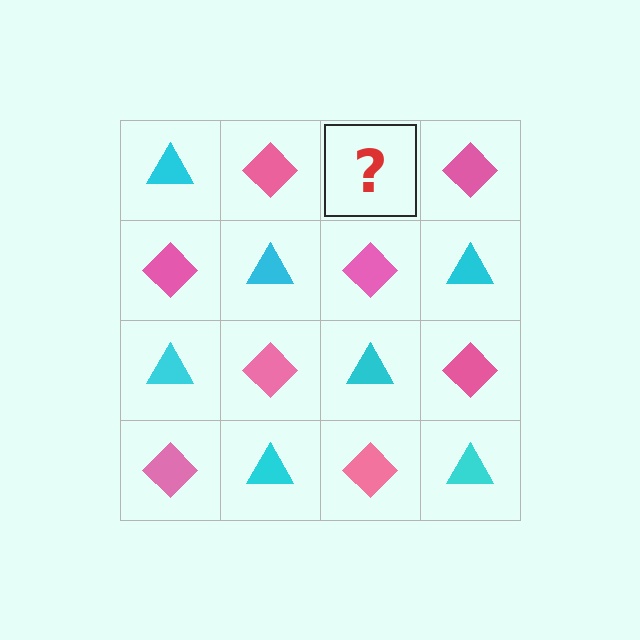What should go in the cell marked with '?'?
The missing cell should contain a cyan triangle.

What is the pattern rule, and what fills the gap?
The rule is that it alternates cyan triangle and pink diamond in a checkerboard pattern. The gap should be filled with a cyan triangle.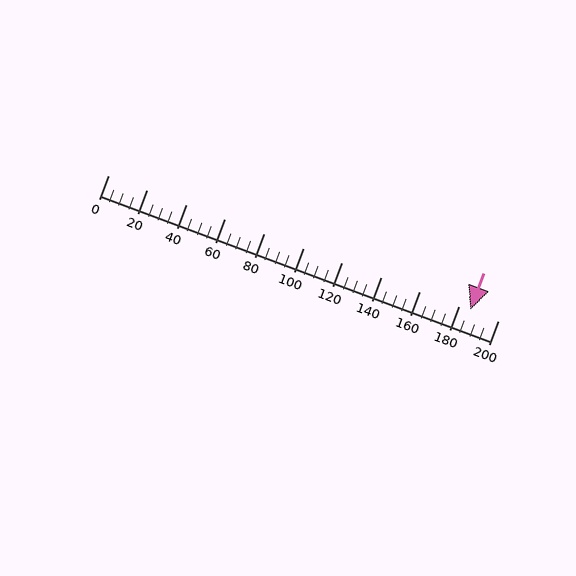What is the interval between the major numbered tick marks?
The major tick marks are spaced 20 units apart.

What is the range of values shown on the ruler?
The ruler shows values from 0 to 200.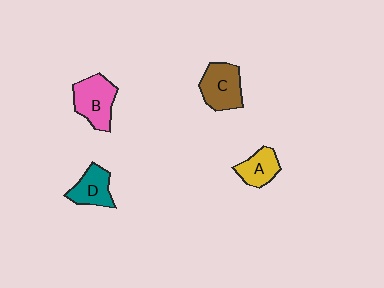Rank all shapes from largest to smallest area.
From largest to smallest: B (pink), C (brown), D (teal), A (yellow).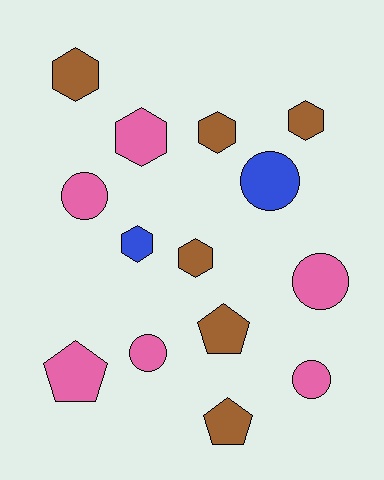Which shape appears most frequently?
Hexagon, with 6 objects.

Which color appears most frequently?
Brown, with 6 objects.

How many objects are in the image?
There are 14 objects.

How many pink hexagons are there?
There is 1 pink hexagon.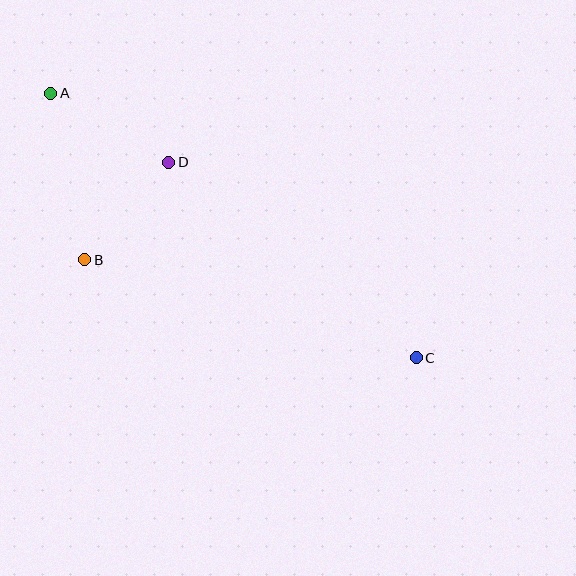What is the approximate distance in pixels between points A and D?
The distance between A and D is approximately 137 pixels.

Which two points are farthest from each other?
Points A and C are farthest from each other.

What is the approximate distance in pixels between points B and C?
The distance between B and C is approximately 346 pixels.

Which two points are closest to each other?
Points B and D are closest to each other.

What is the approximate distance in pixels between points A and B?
The distance between A and B is approximately 170 pixels.